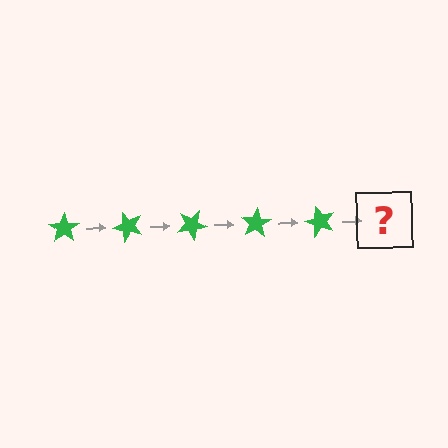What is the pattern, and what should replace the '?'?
The pattern is that the star rotates 50 degrees each step. The '?' should be a green star rotated 250 degrees.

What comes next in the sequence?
The next element should be a green star rotated 250 degrees.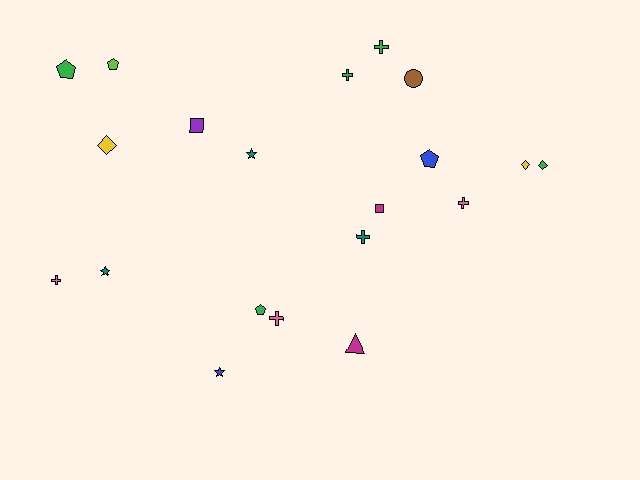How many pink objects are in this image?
There are 3 pink objects.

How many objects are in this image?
There are 20 objects.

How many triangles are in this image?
There is 1 triangle.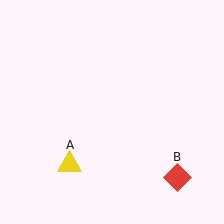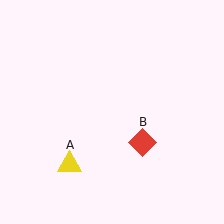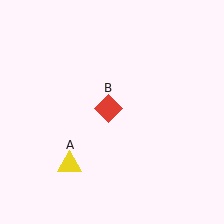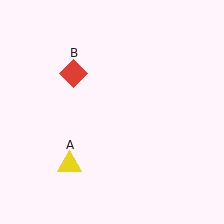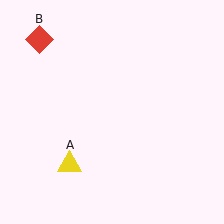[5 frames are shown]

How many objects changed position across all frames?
1 object changed position: red diamond (object B).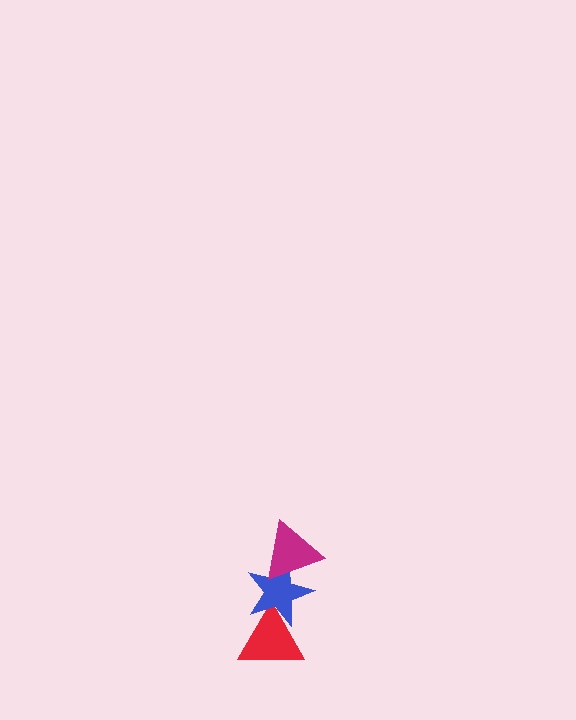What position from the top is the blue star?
The blue star is 2nd from the top.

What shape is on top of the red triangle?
The blue star is on top of the red triangle.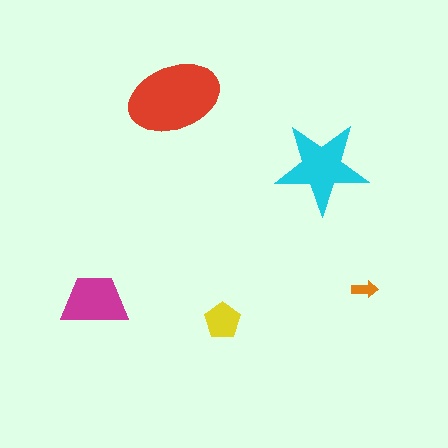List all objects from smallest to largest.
The orange arrow, the yellow pentagon, the magenta trapezoid, the cyan star, the red ellipse.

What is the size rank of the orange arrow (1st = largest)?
5th.